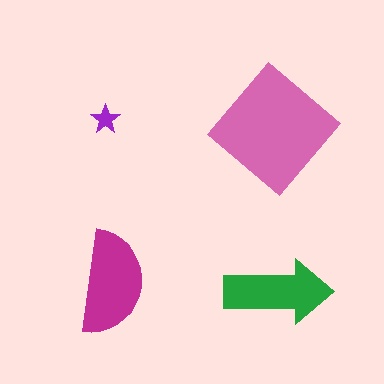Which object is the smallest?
The purple star.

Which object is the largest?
The pink diamond.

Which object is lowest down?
The green arrow is bottommost.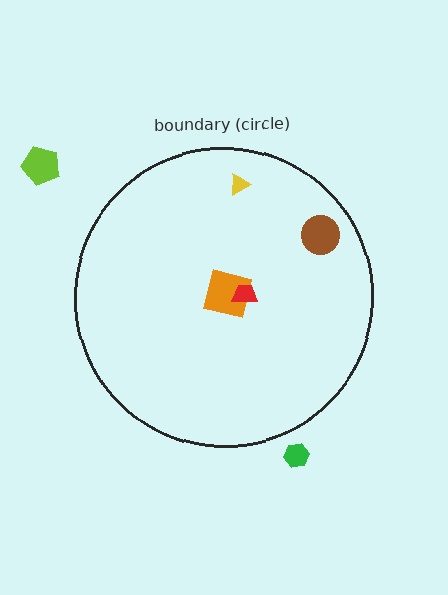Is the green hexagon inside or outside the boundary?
Outside.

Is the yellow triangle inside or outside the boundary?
Inside.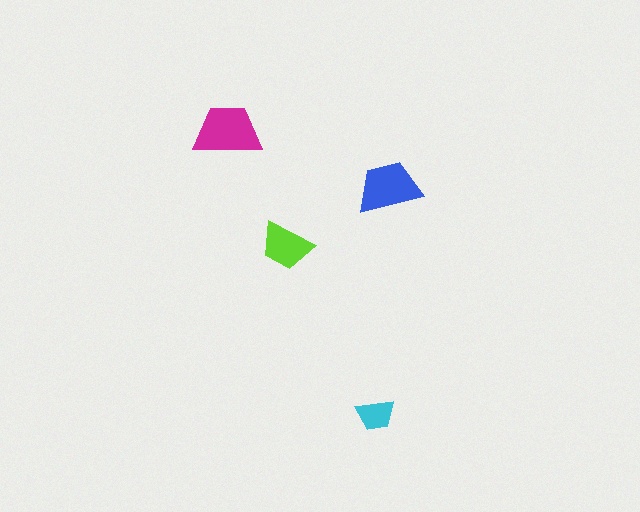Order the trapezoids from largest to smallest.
the magenta one, the blue one, the lime one, the cyan one.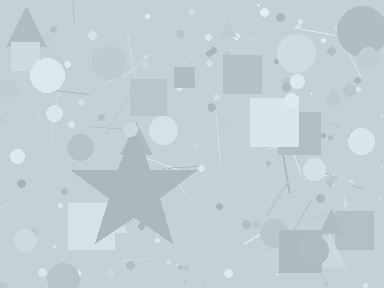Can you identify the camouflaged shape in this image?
The camouflaged shape is a star.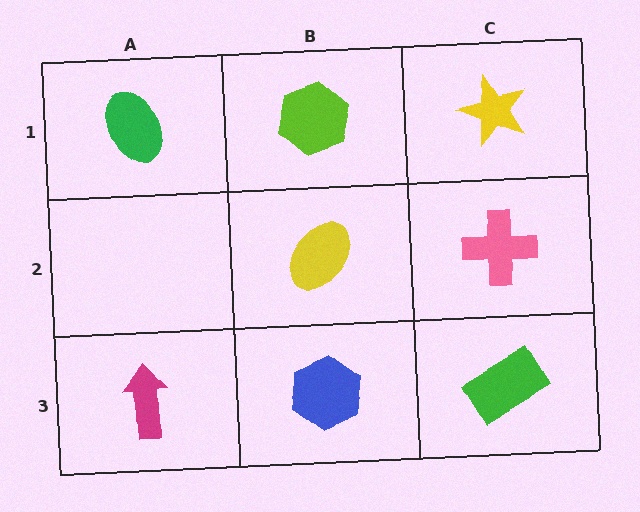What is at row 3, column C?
A green rectangle.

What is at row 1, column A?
A green ellipse.